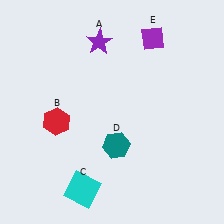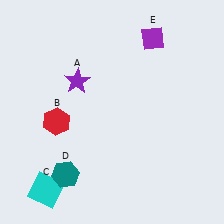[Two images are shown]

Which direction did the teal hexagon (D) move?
The teal hexagon (D) moved left.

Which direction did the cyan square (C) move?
The cyan square (C) moved left.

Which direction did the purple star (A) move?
The purple star (A) moved down.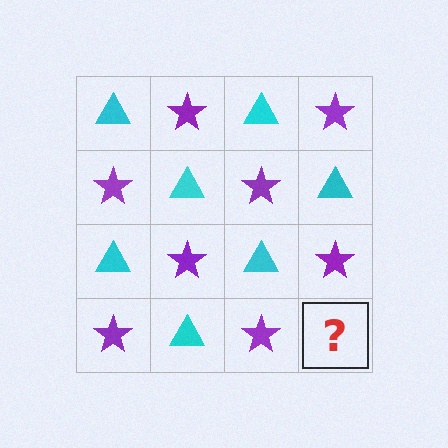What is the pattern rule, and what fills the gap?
The rule is that it alternates cyan triangle and purple star in a checkerboard pattern. The gap should be filled with a cyan triangle.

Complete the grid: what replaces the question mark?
The question mark should be replaced with a cyan triangle.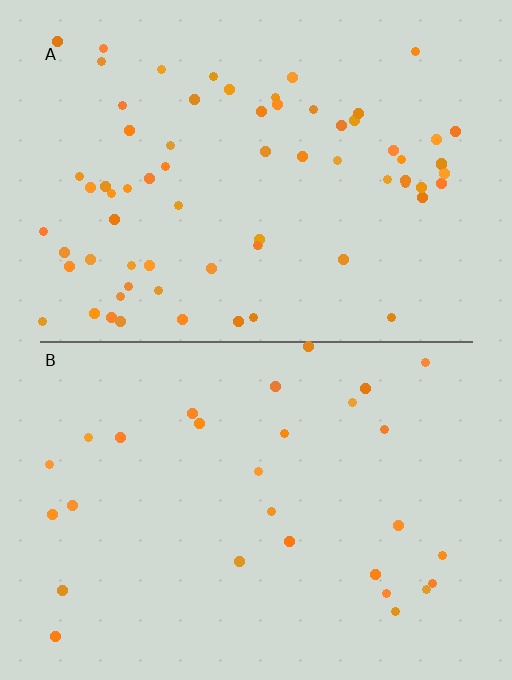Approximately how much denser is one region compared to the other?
Approximately 2.4× — region A over region B.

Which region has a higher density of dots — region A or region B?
A (the top).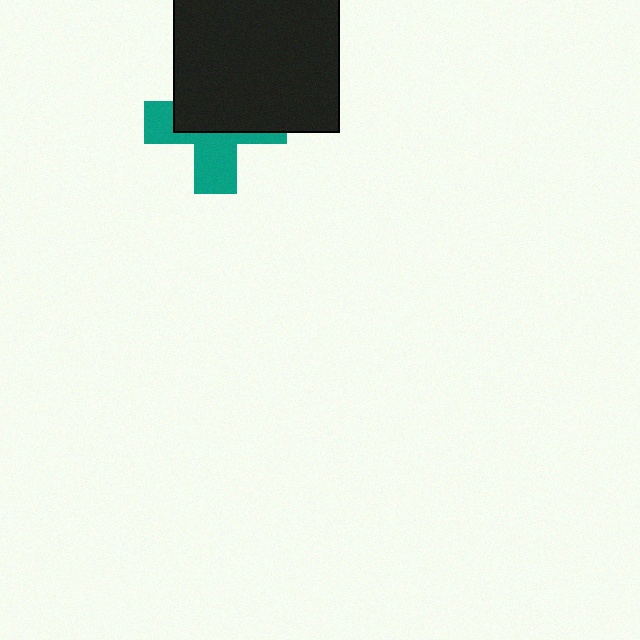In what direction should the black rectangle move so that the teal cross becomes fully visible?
The black rectangle should move up. That is the shortest direction to clear the overlap and leave the teal cross fully visible.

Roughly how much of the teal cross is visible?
A small part of it is visible (roughly 44%).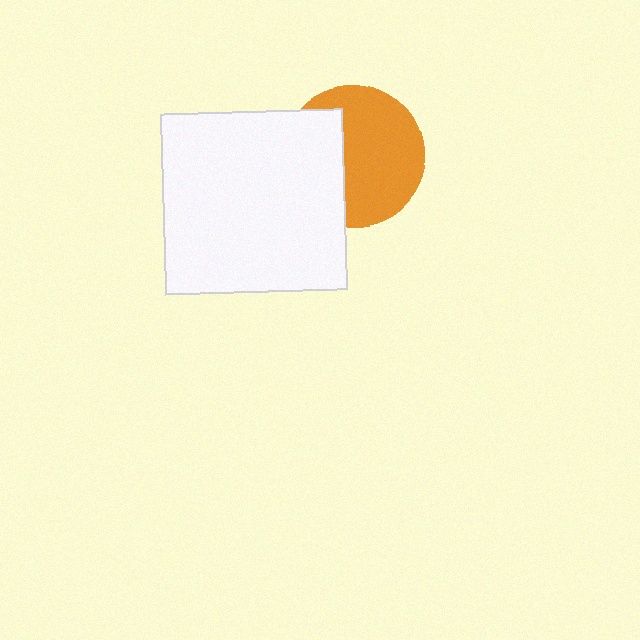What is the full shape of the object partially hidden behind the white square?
The partially hidden object is an orange circle.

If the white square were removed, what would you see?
You would see the complete orange circle.